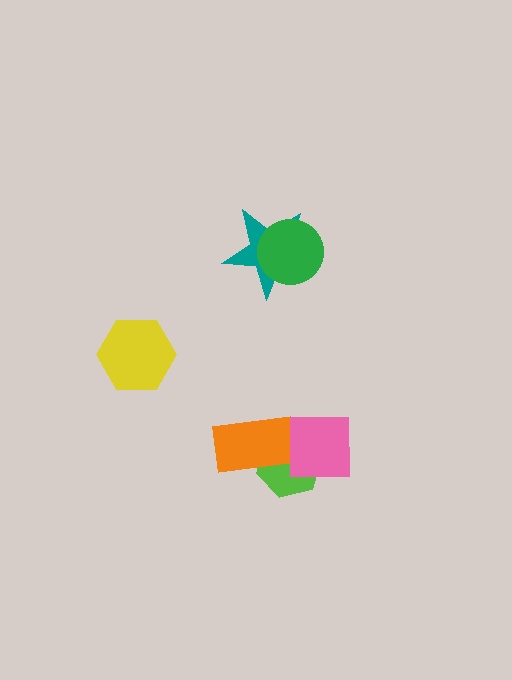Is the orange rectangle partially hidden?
Yes, it is partially covered by another shape.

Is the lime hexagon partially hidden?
Yes, it is partially covered by another shape.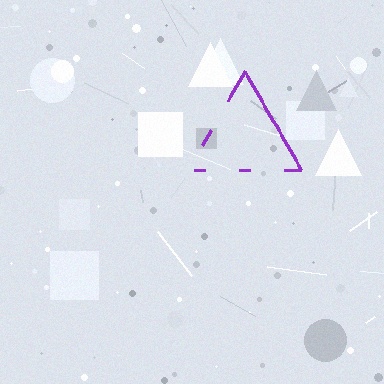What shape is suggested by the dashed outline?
The dashed outline suggests a triangle.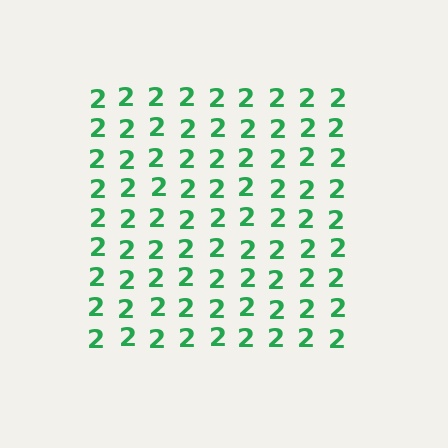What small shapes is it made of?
It is made of small digit 2's.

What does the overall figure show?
The overall figure shows a square.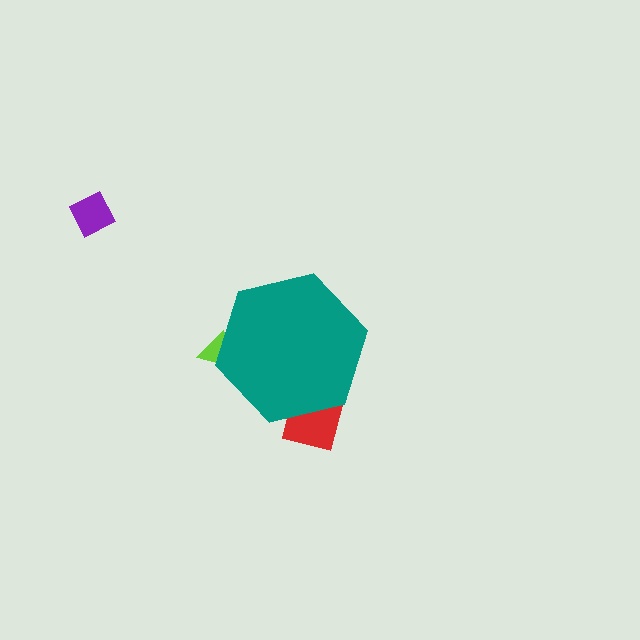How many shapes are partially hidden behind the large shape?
2 shapes are partially hidden.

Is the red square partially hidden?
Yes, the red square is partially hidden behind the teal hexagon.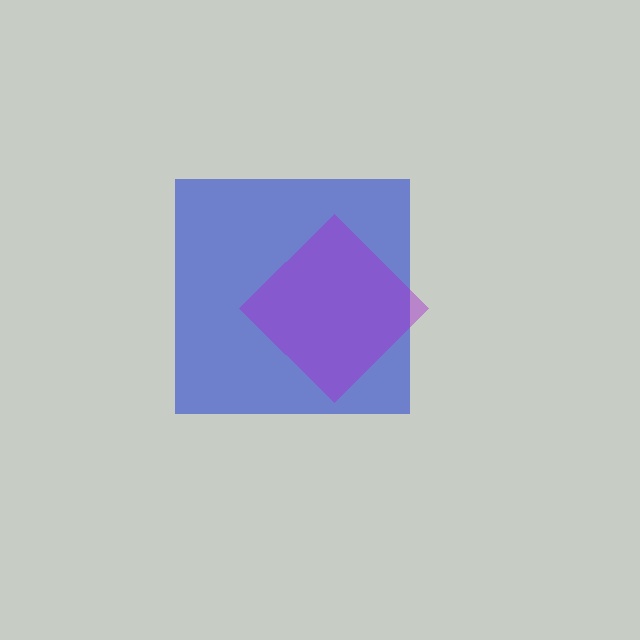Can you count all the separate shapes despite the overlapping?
Yes, there are 2 separate shapes.